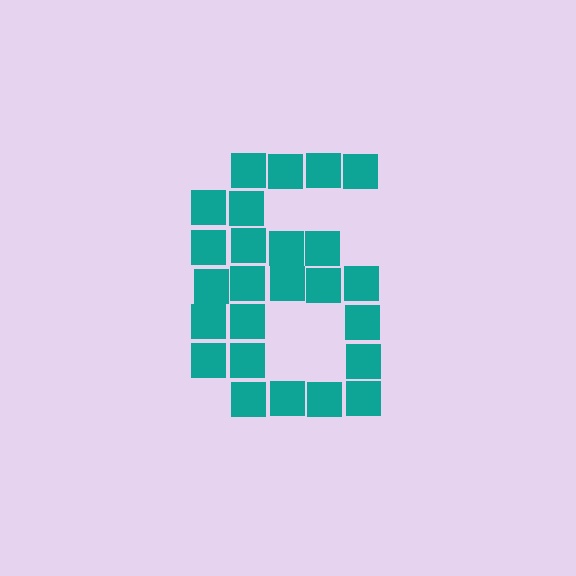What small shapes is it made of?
It is made of small squares.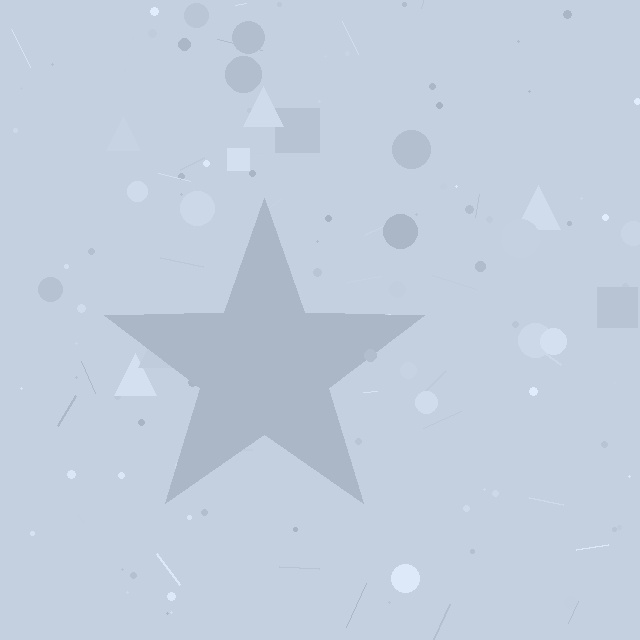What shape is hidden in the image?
A star is hidden in the image.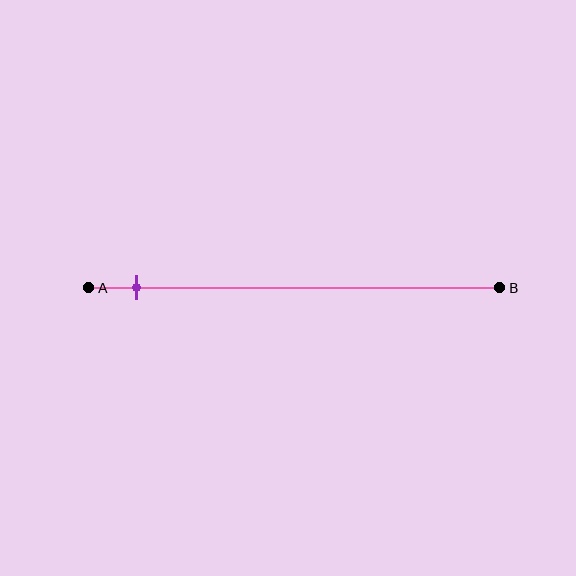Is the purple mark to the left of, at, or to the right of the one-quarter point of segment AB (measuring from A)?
The purple mark is to the left of the one-quarter point of segment AB.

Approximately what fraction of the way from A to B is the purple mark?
The purple mark is approximately 10% of the way from A to B.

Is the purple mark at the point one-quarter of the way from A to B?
No, the mark is at about 10% from A, not at the 25% one-quarter point.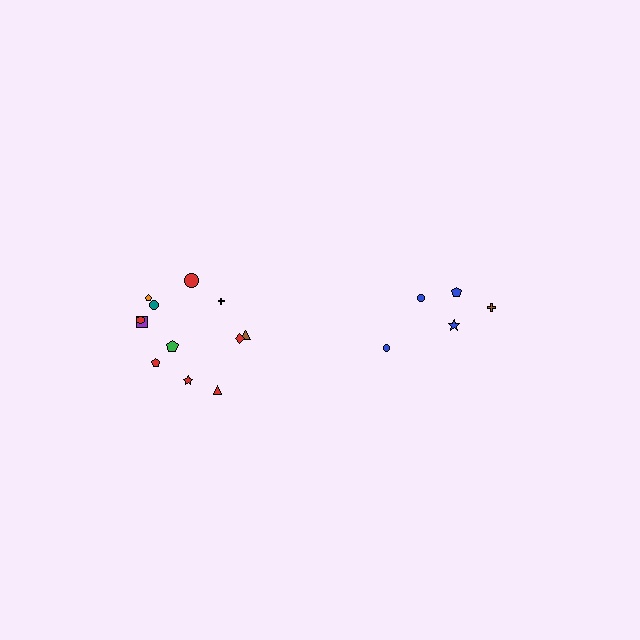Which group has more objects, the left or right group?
The left group.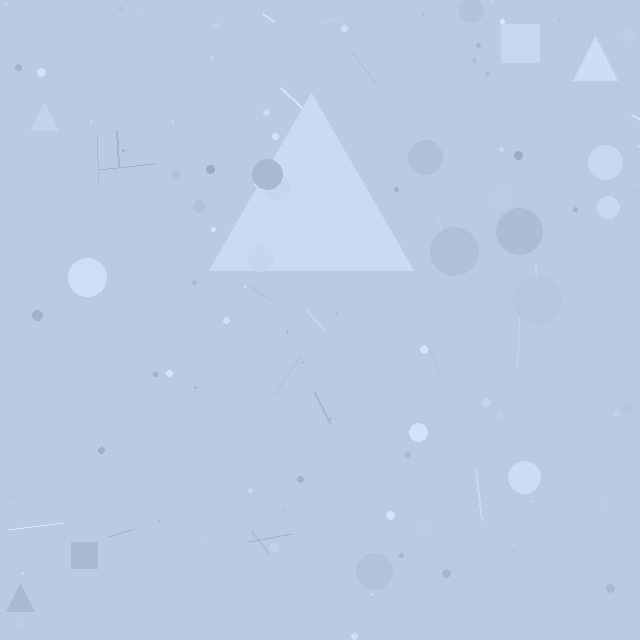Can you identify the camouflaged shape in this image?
The camouflaged shape is a triangle.